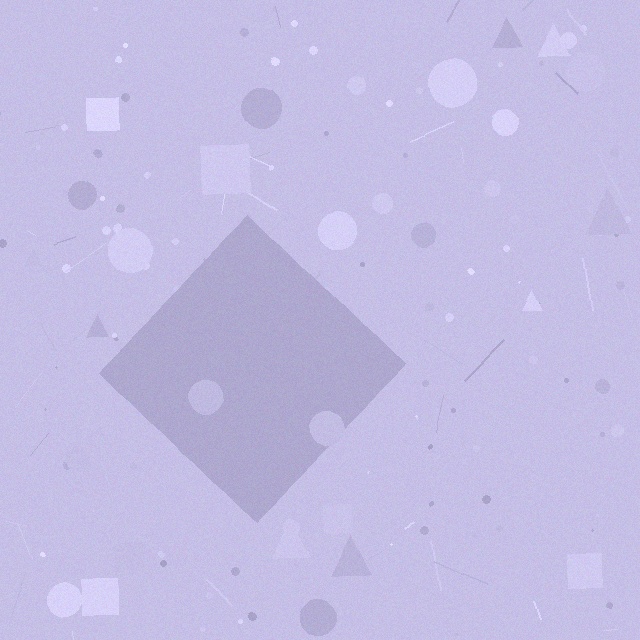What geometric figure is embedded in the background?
A diamond is embedded in the background.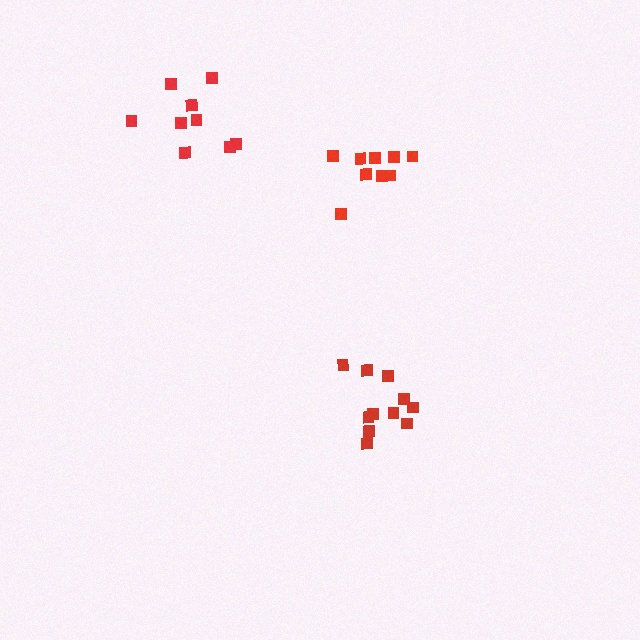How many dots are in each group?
Group 1: 9 dots, Group 2: 11 dots, Group 3: 9 dots (29 total).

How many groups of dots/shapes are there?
There are 3 groups.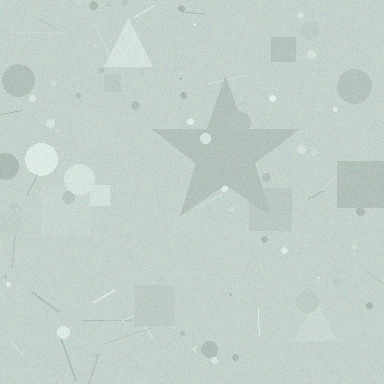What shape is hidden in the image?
A star is hidden in the image.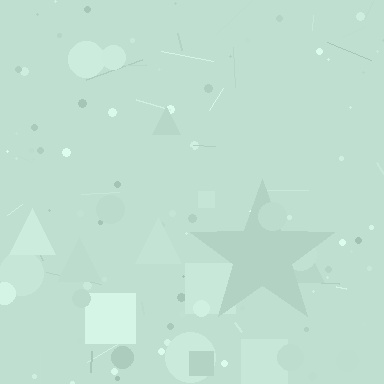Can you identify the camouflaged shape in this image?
The camouflaged shape is a star.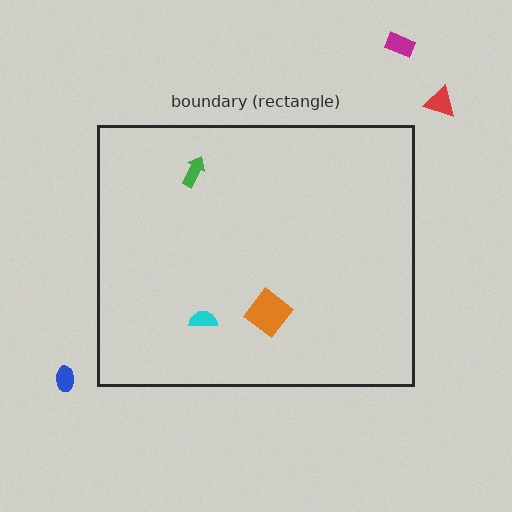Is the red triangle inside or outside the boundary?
Outside.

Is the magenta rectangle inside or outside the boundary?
Outside.